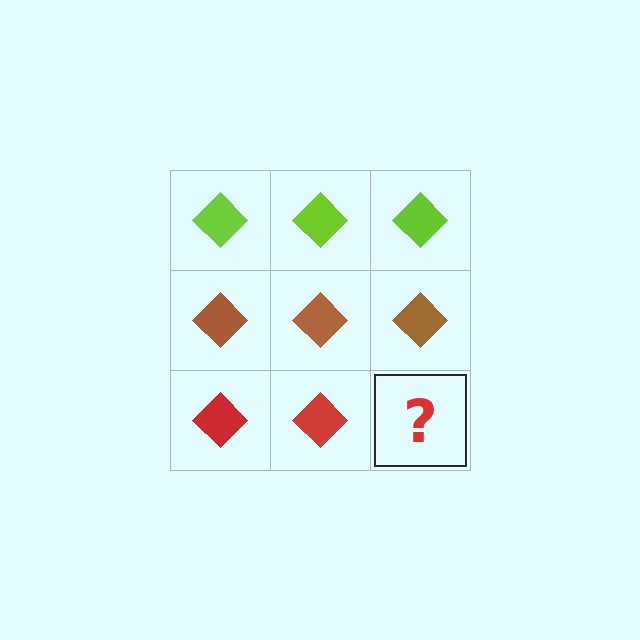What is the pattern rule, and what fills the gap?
The rule is that each row has a consistent color. The gap should be filled with a red diamond.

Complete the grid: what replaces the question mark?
The question mark should be replaced with a red diamond.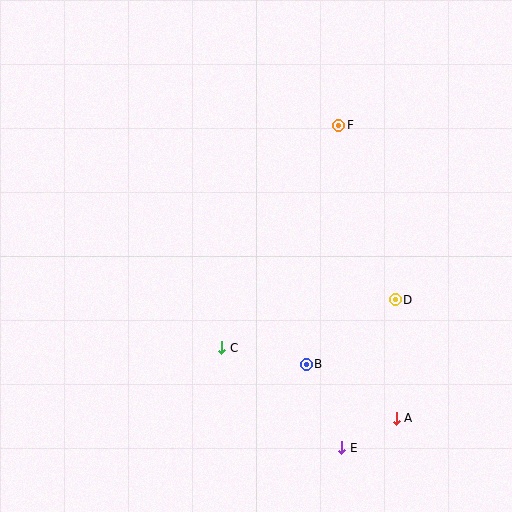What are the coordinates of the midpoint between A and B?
The midpoint between A and B is at (351, 391).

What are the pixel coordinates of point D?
Point D is at (395, 300).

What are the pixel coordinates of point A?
Point A is at (396, 418).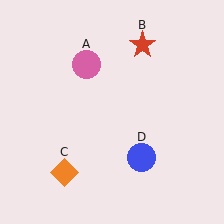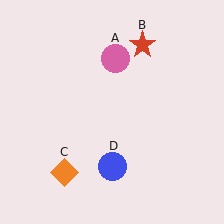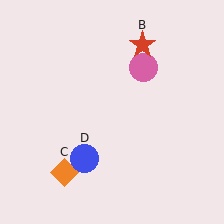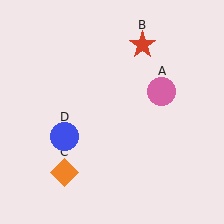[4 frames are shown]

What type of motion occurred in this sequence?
The pink circle (object A), blue circle (object D) rotated clockwise around the center of the scene.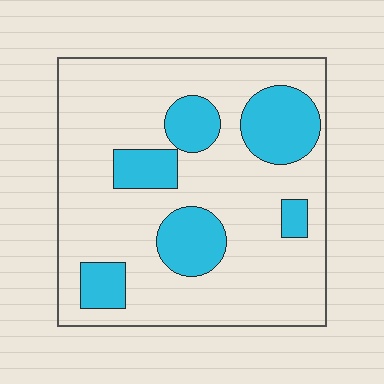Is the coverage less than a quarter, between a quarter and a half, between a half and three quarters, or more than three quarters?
Less than a quarter.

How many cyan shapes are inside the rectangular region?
6.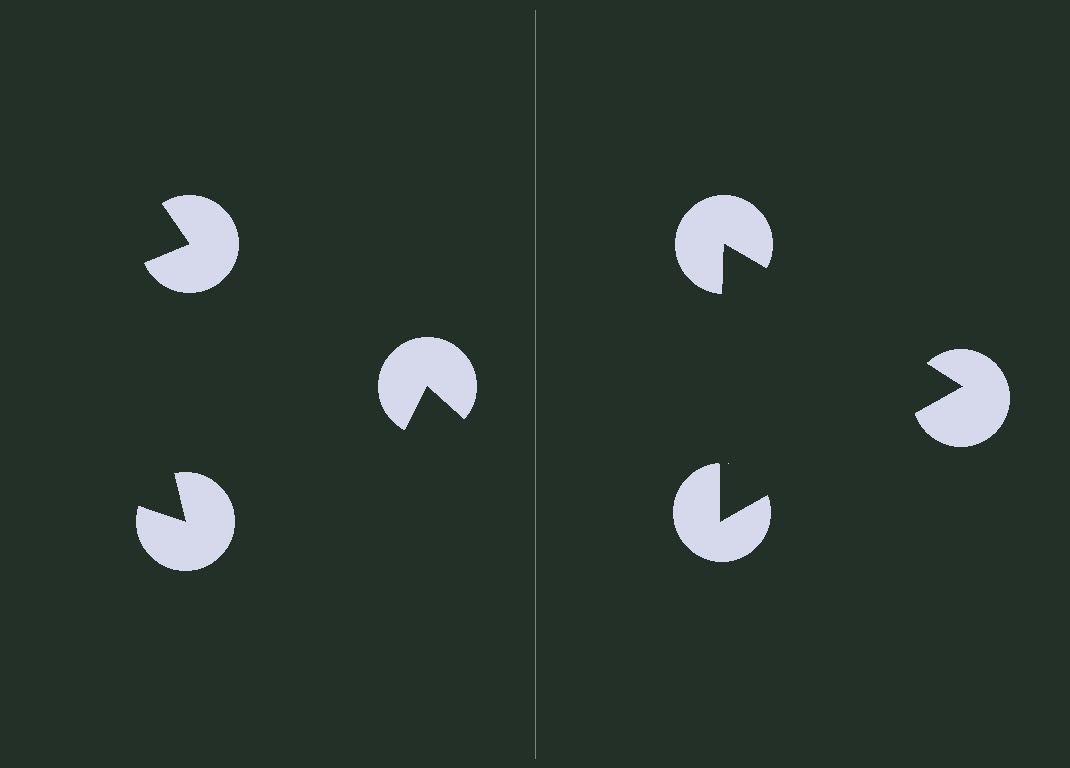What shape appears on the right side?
An illusory triangle.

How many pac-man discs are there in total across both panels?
6 — 3 on each side.